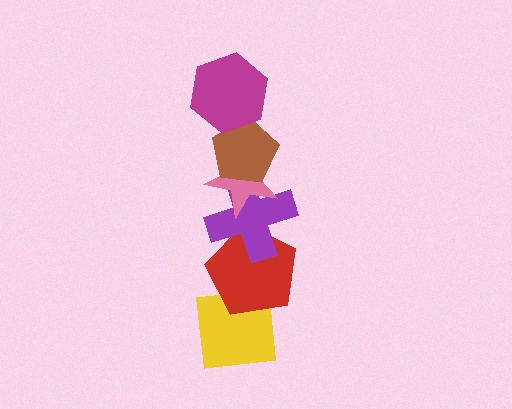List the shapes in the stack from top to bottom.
From top to bottom: the magenta hexagon, the brown pentagon, the pink star, the purple cross, the red pentagon, the yellow square.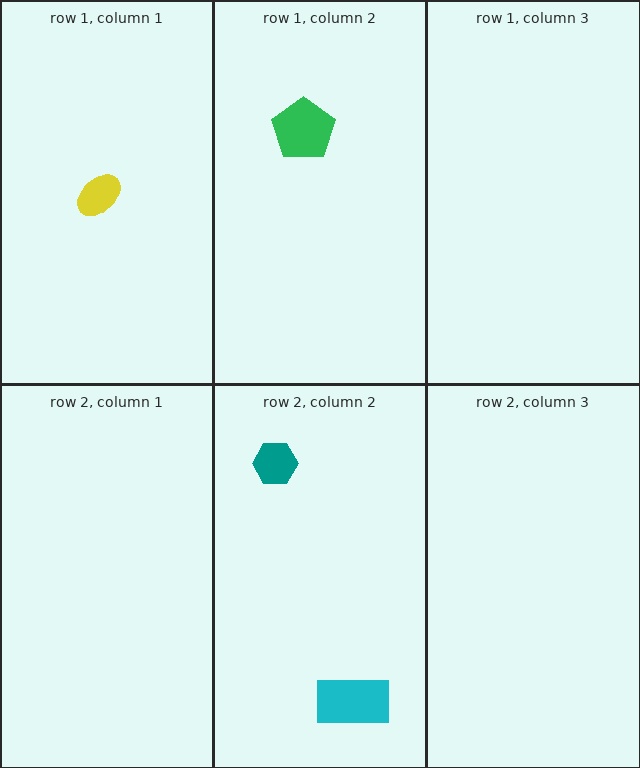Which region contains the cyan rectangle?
The row 2, column 2 region.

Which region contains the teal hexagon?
The row 2, column 2 region.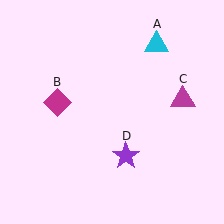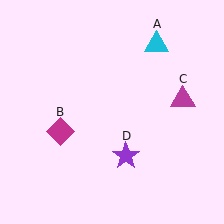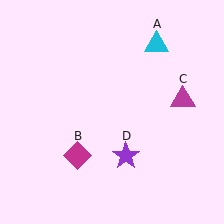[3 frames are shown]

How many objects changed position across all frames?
1 object changed position: magenta diamond (object B).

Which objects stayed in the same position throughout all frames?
Cyan triangle (object A) and magenta triangle (object C) and purple star (object D) remained stationary.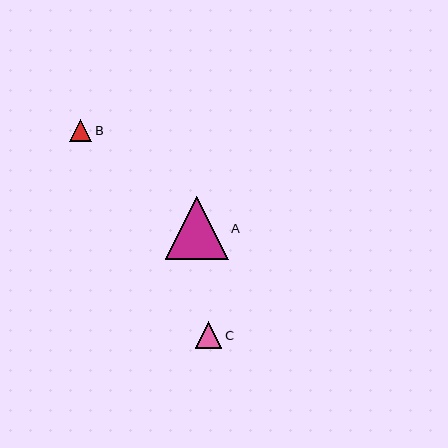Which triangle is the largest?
Triangle A is the largest with a size of approximately 63 pixels.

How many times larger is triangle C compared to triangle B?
Triangle C is approximately 1.2 times the size of triangle B.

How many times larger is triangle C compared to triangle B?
Triangle C is approximately 1.2 times the size of triangle B.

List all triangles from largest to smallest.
From largest to smallest: A, C, B.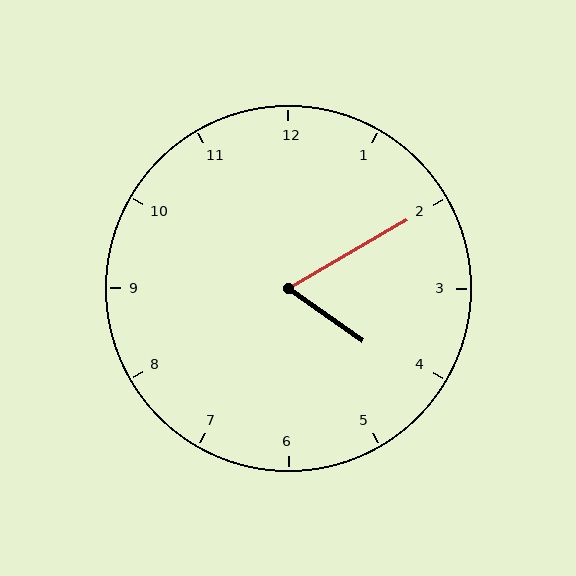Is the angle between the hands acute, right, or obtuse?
It is acute.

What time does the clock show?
4:10.